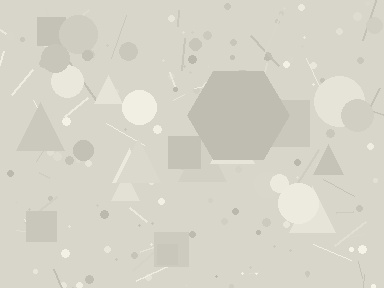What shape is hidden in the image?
A hexagon is hidden in the image.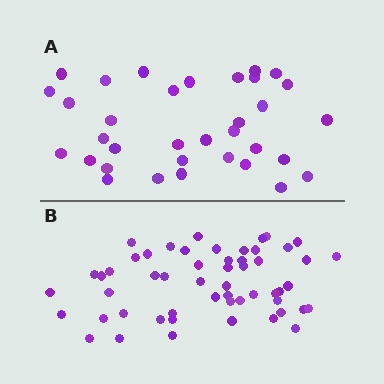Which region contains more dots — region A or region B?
Region B (the bottom region) has more dots.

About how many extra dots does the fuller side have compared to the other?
Region B has approximately 20 more dots than region A.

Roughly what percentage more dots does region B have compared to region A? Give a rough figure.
About 60% more.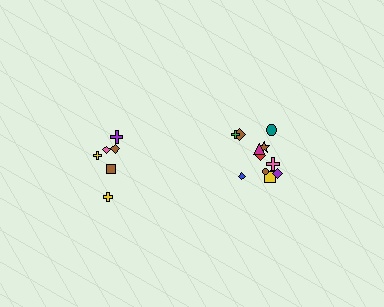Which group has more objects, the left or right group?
The right group.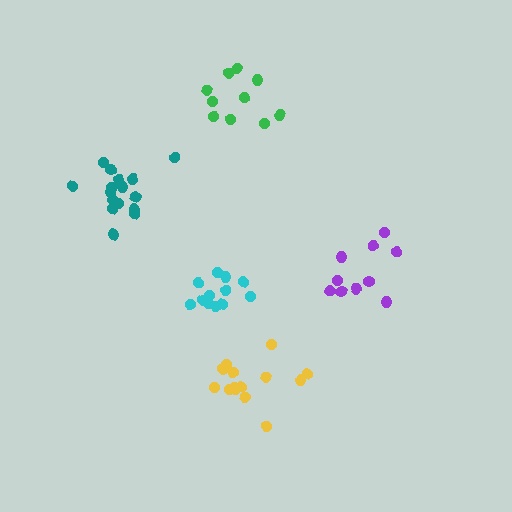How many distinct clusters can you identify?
There are 5 distinct clusters.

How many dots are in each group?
Group 1: 10 dots, Group 2: 16 dots, Group 3: 10 dots, Group 4: 14 dots, Group 5: 12 dots (62 total).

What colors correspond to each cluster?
The clusters are colored: purple, teal, green, yellow, cyan.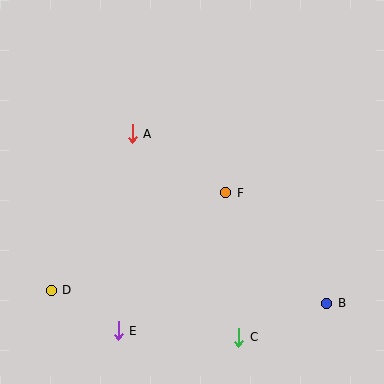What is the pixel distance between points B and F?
The distance between B and F is 150 pixels.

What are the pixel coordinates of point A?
Point A is at (132, 134).